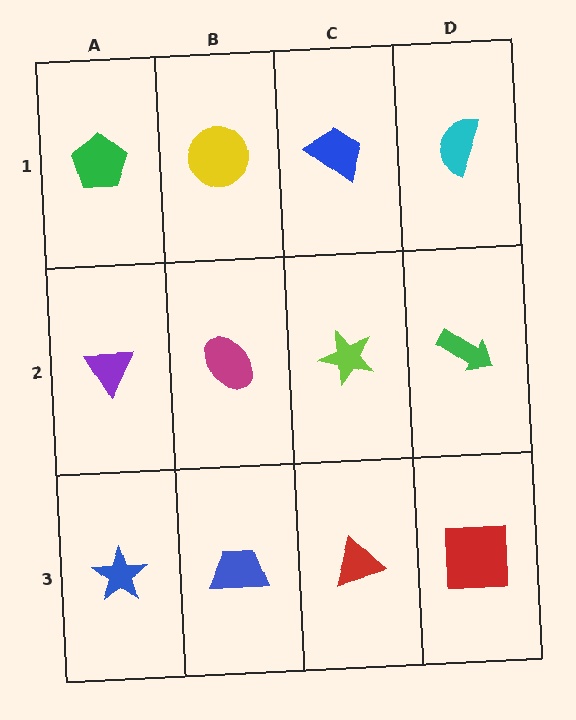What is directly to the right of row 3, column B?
A red triangle.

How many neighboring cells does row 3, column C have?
3.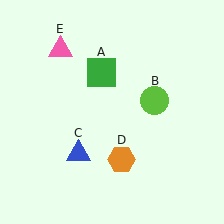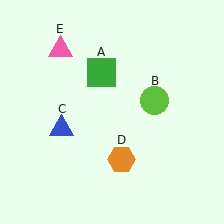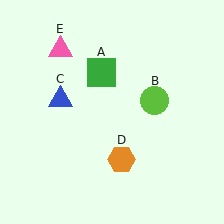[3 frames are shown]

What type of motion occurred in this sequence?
The blue triangle (object C) rotated clockwise around the center of the scene.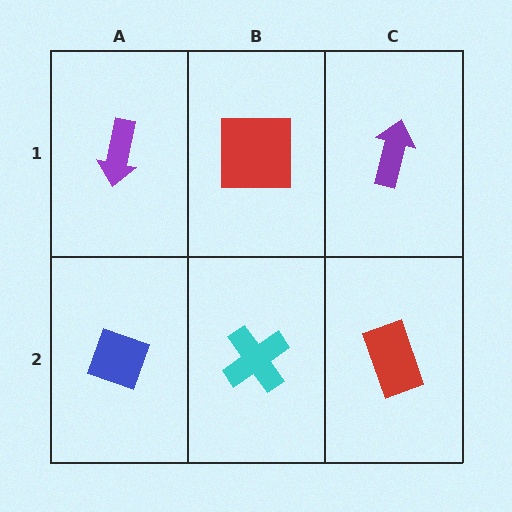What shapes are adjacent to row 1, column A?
A blue diamond (row 2, column A), a red square (row 1, column B).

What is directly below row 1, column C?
A red rectangle.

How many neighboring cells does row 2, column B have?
3.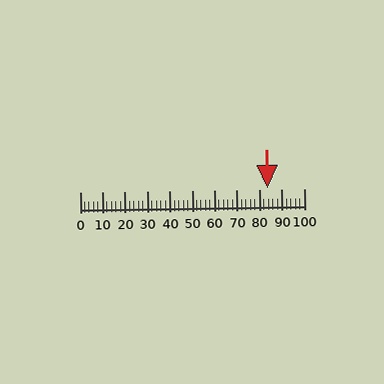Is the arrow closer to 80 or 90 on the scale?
The arrow is closer to 80.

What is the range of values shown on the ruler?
The ruler shows values from 0 to 100.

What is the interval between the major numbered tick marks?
The major tick marks are spaced 10 units apart.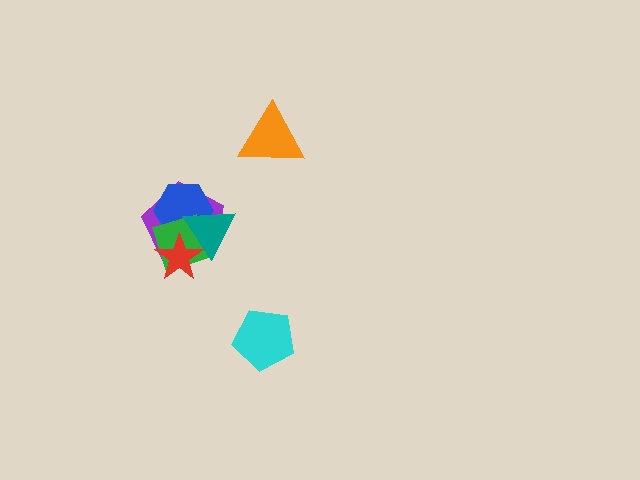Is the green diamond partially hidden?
Yes, it is partially covered by another shape.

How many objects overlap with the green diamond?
4 objects overlap with the green diamond.